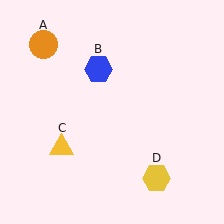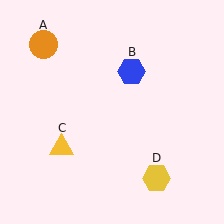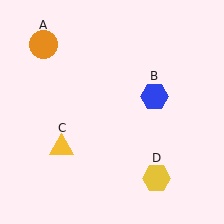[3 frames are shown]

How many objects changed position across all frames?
1 object changed position: blue hexagon (object B).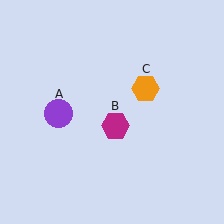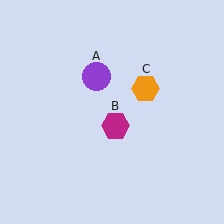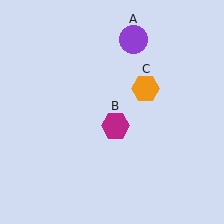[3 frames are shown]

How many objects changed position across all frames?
1 object changed position: purple circle (object A).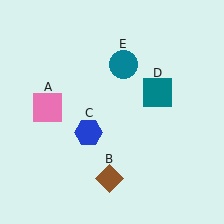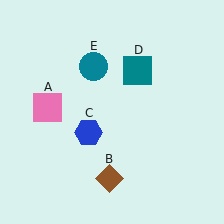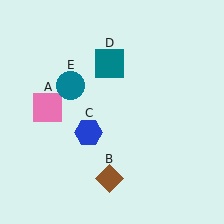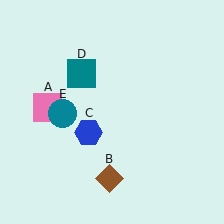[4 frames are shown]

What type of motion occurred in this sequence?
The teal square (object D), teal circle (object E) rotated counterclockwise around the center of the scene.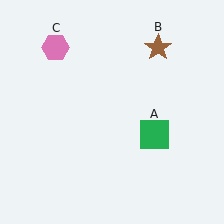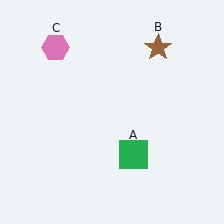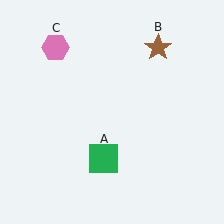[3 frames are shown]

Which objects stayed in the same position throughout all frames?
Brown star (object B) and pink hexagon (object C) remained stationary.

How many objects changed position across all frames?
1 object changed position: green square (object A).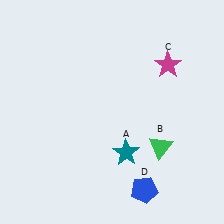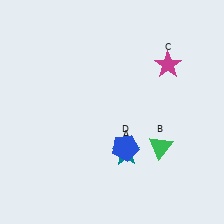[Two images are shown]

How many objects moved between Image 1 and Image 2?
1 object moved between the two images.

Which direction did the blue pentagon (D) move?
The blue pentagon (D) moved up.